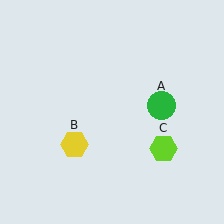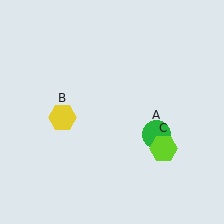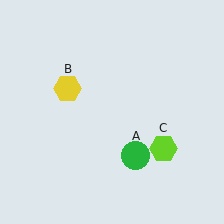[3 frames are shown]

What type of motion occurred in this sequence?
The green circle (object A), yellow hexagon (object B) rotated clockwise around the center of the scene.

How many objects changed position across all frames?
2 objects changed position: green circle (object A), yellow hexagon (object B).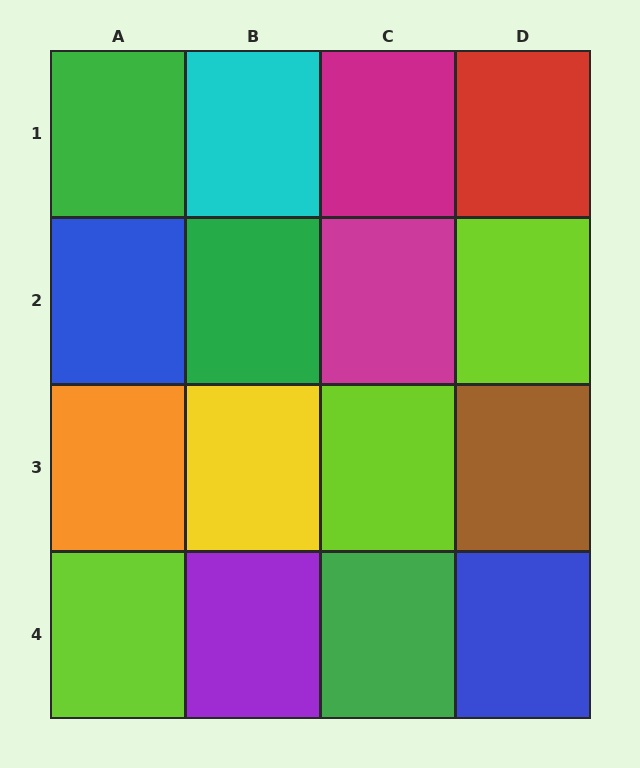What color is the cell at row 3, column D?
Brown.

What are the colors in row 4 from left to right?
Lime, purple, green, blue.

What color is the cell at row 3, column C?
Lime.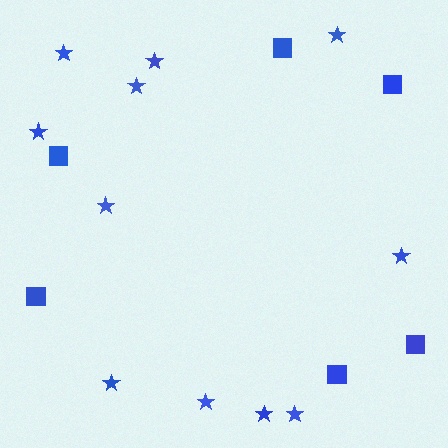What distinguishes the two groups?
There are 2 groups: one group of squares (6) and one group of stars (11).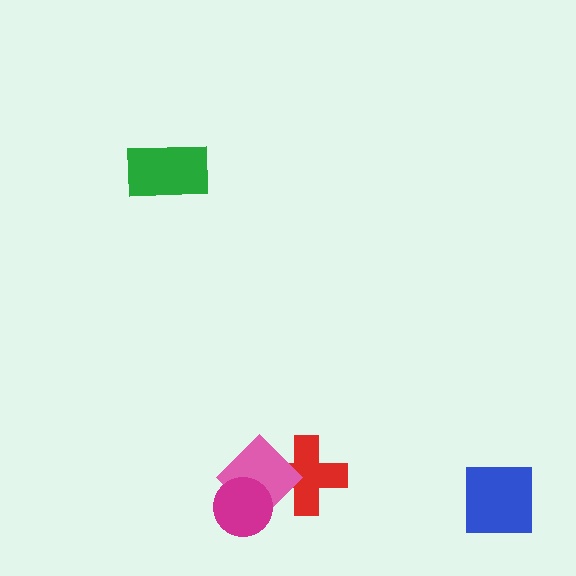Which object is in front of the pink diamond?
The magenta circle is in front of the pink diamond.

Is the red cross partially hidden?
Yes, it is partially covered by another shape.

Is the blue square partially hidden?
No, no other shape covers it.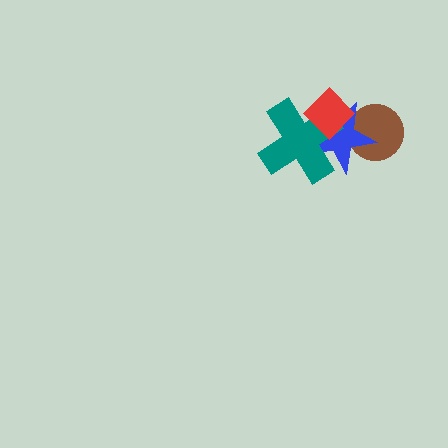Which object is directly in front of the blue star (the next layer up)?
The teal cross is directly in front of the blue star.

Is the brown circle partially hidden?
Yes, it is partially covered by another shape.